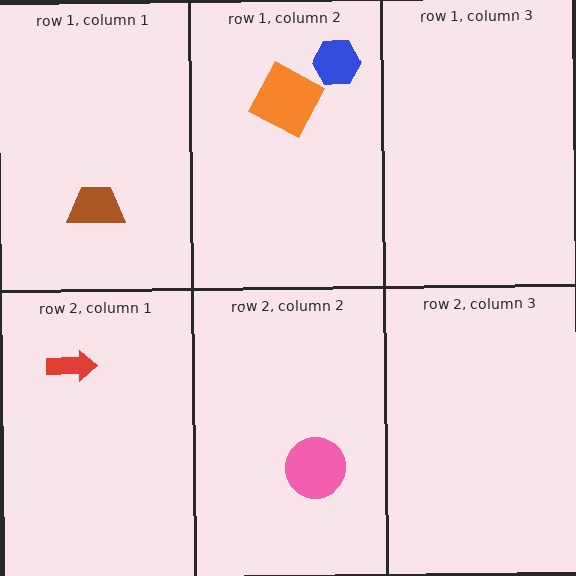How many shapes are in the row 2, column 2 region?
1.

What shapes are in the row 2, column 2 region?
The pink circle.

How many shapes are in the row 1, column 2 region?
2.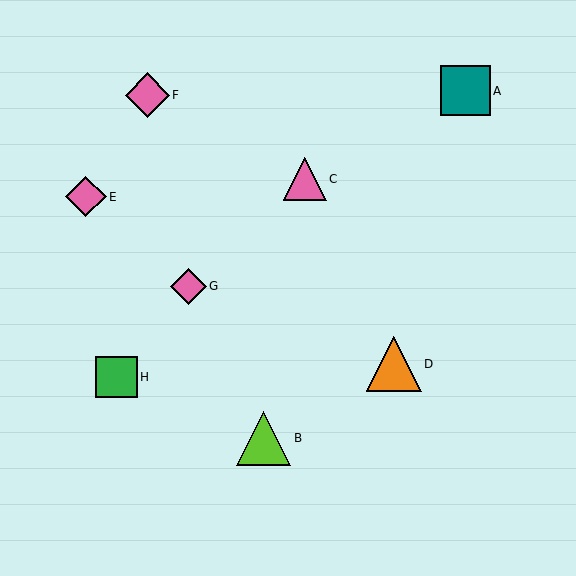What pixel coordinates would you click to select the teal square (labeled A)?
Click at (465, 91) to select the teal square A.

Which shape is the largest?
The orange triangle (labeled D) is the largest.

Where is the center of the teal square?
The center of the teal square is at (465, 91).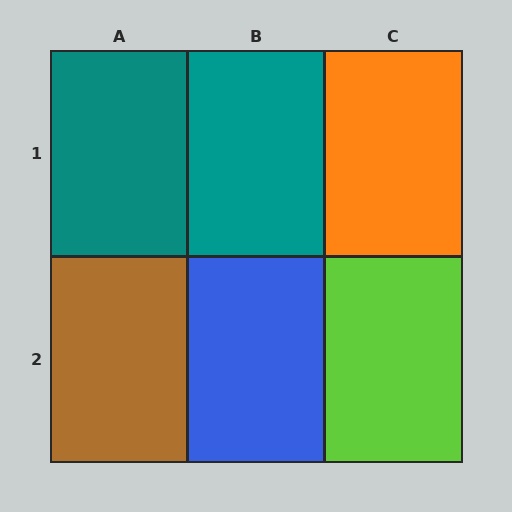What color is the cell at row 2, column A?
Brown.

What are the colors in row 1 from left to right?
Teal, teal, orange.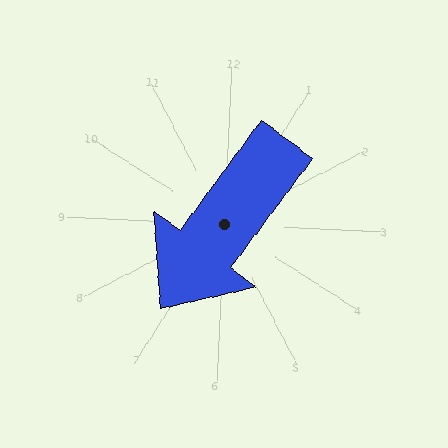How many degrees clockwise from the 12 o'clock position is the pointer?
Approximately 214 degrees.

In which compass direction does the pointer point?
Southwest.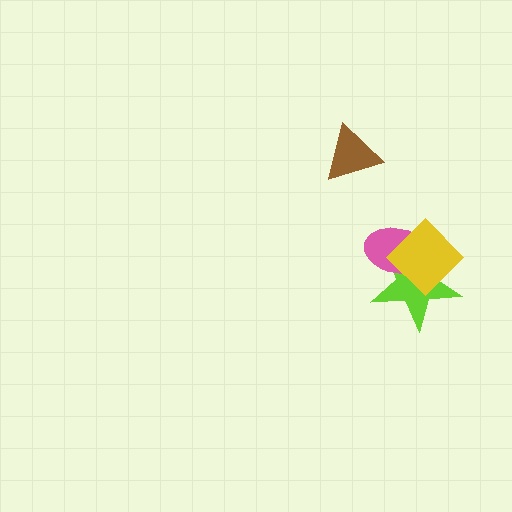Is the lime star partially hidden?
Yes, it is partially covered by another shape.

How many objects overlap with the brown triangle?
0 objects overlap with the brown triangle.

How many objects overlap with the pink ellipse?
2 objects overlap with the pink ellipse.